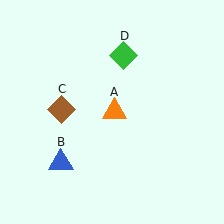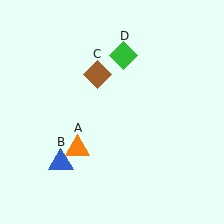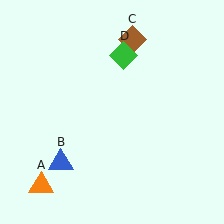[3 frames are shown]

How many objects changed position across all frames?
2 objects changed position: orange triangle (object A), brown diamond (object C).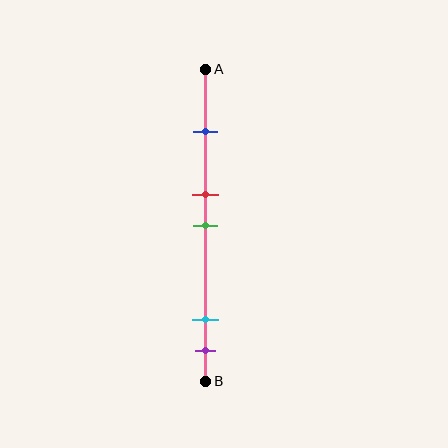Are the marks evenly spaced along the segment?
No, the marks are not evenly spaced.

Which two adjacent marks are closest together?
The red and green marks are the closest adjacent pair.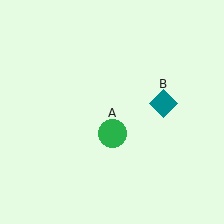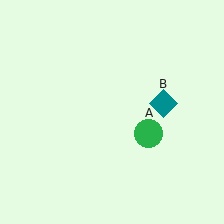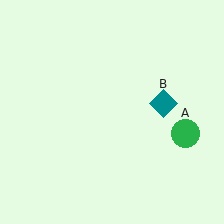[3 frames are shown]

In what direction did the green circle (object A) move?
The green circle (object A) moved right.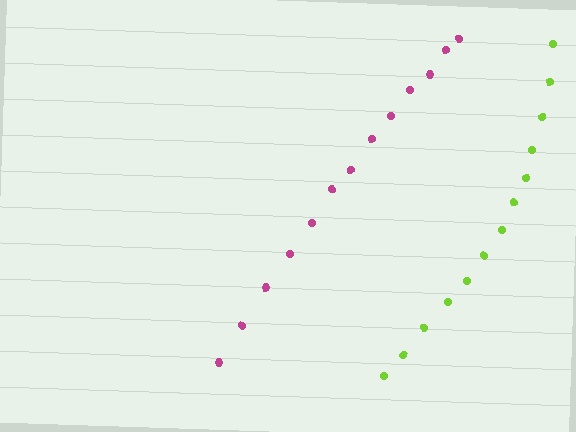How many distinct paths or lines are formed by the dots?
There are 2 distinct paths.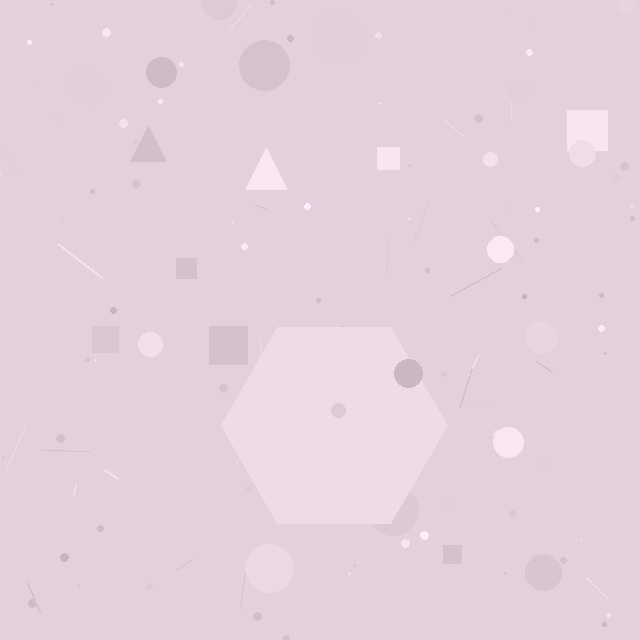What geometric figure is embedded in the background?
A hexagon is embedded in the background.